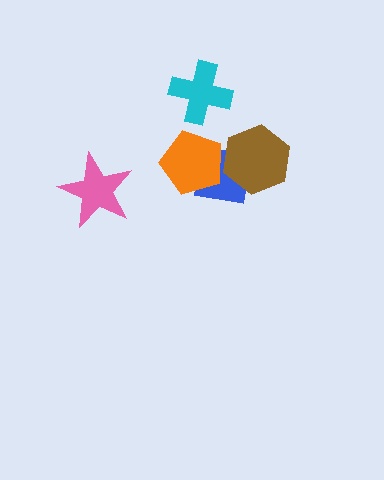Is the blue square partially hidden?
Yes, it is partially covered by another shape.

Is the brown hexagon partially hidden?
No, no other shape covers it.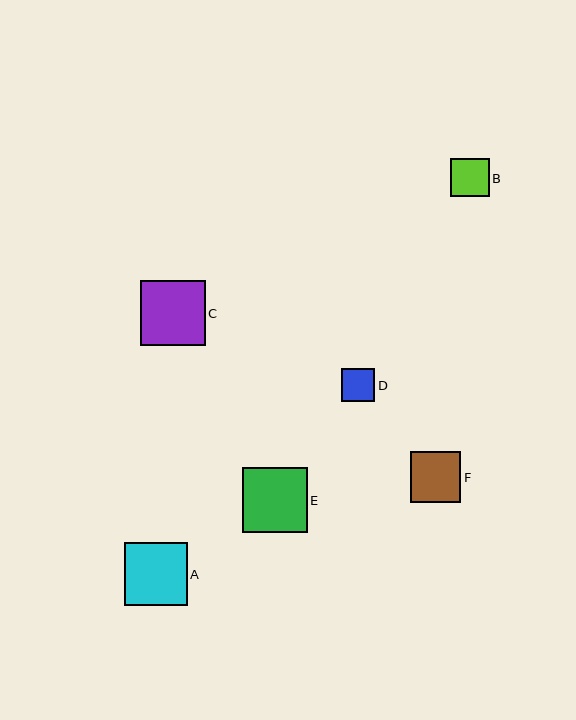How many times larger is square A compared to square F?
Square A is approximately 1.2 times the size of square F.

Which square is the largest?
Square E is the largest with a size of approximately 65 pixels.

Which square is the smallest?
Square D is the smallest with a size of approximately 33 pixels.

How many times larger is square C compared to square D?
Square C is approximately 1.9 times the size of square D.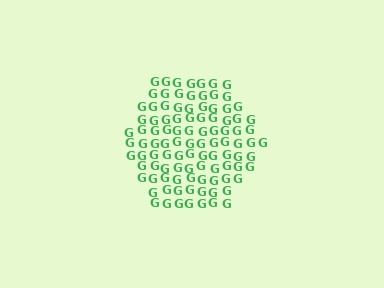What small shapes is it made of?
It is made of small letter G's.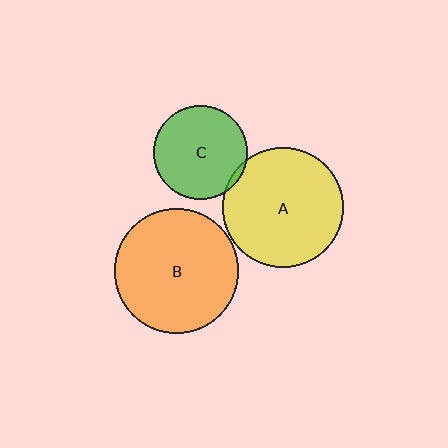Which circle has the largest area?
Circle B (orange).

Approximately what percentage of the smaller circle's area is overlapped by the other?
Approximately 5%.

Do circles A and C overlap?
Yes.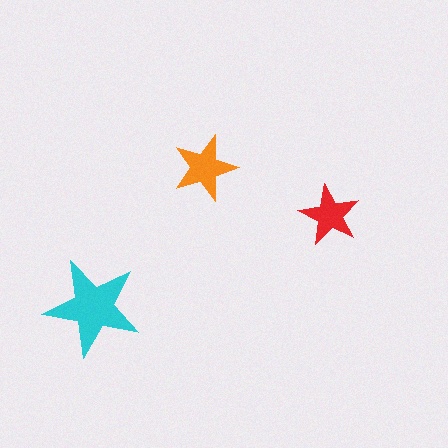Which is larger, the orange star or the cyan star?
The cyan one.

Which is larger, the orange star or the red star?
The orange one.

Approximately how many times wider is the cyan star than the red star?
About 1.5 times wider.